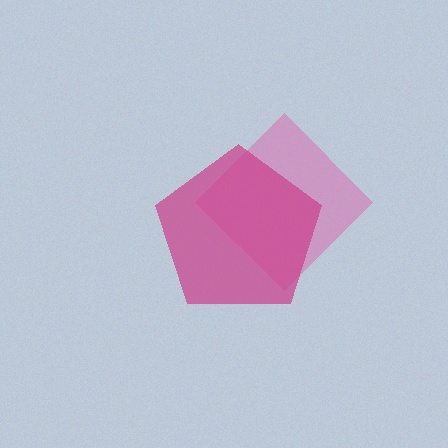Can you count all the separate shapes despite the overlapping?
Yes, there are 2 separate shapes.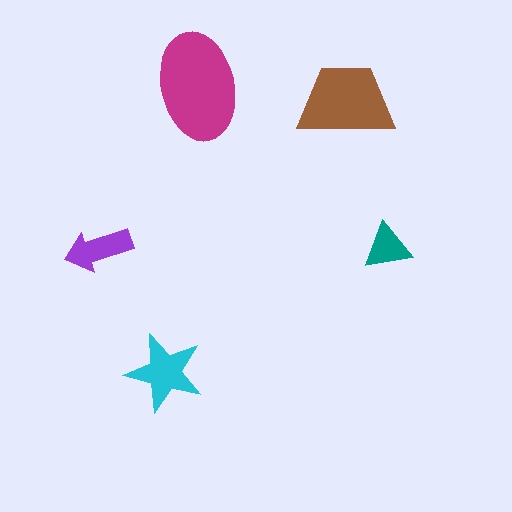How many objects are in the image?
There are 5 objects in the image.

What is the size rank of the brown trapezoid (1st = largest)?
2nd.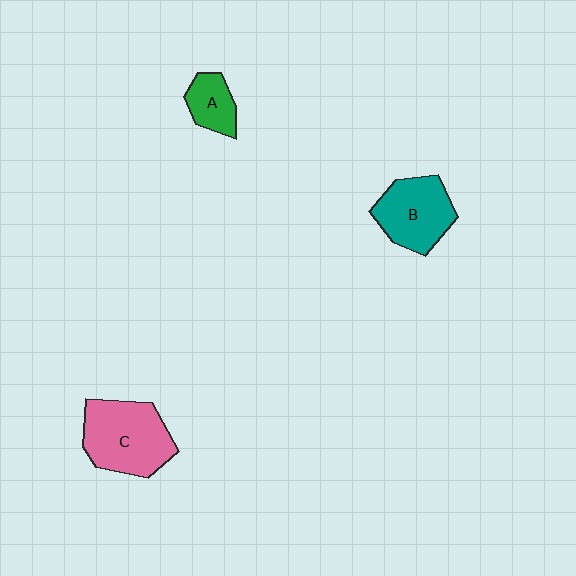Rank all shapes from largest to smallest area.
From largest to smallest: C (pink), B (teal), A (green).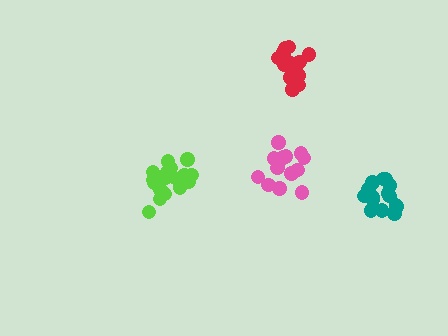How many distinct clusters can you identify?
There are 4 distinct clusters.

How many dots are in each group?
Group 1: 19 dots, Group 2: 17 dots, Group 3: 15 dots, Group 4: 17 dots (68 total).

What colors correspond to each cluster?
The clusters are colored: lime, teal, pink, red.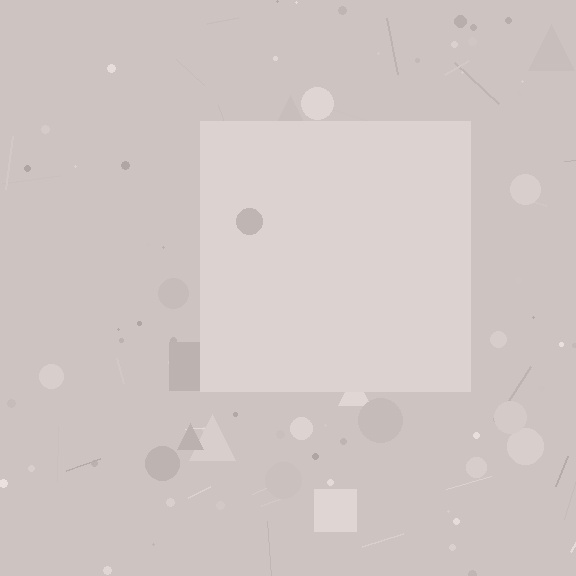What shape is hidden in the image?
A square is hidden in the image.